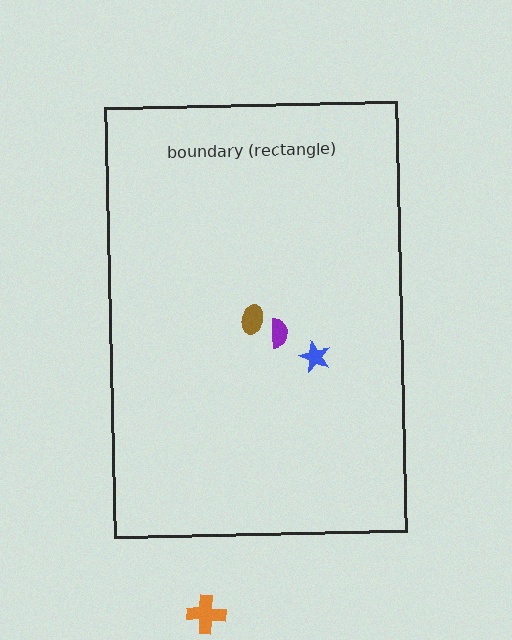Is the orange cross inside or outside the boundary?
Outside.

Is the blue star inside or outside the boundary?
Inside.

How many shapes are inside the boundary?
3 inside, 1 outside.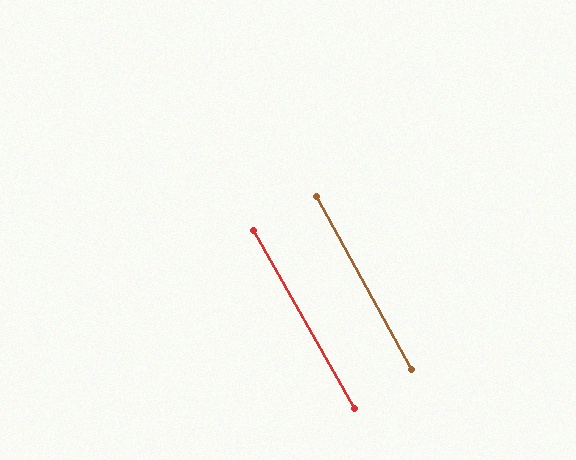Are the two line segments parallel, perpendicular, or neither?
Parallel — their directions differ by only 0.8°.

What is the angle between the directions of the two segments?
Approximately 1 degree.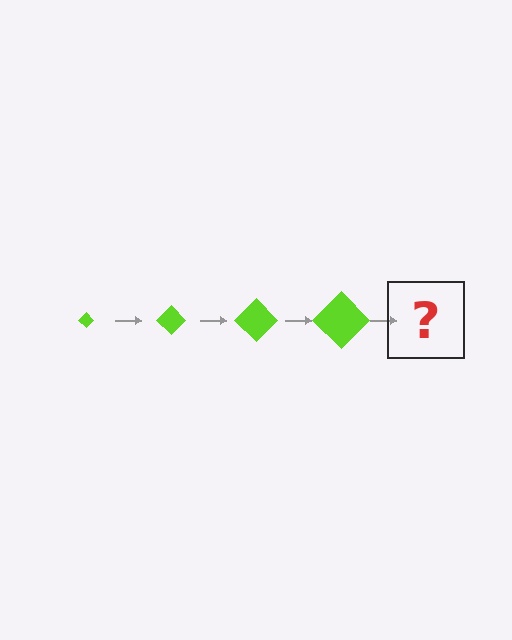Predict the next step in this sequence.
The next step is a lime diamond, larger than the previous one.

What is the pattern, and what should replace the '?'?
The pattern is that the diamond gets progressively larger each step. The '?' should be a lime diamond, larger than the previous one.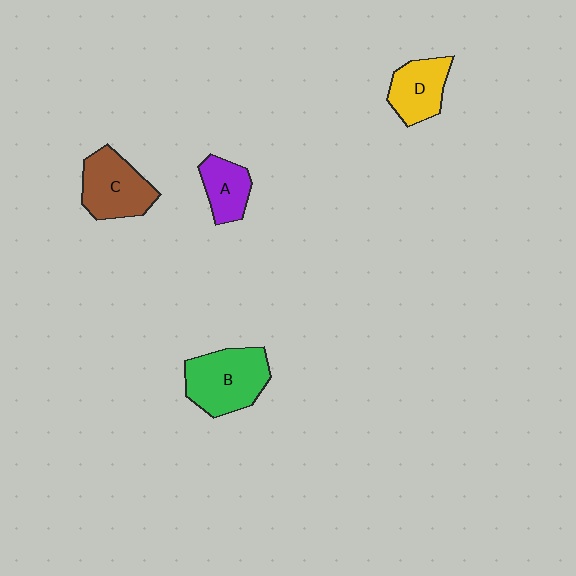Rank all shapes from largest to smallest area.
From largest to smallest: B (green), C (brown), D (yellow), A (purple).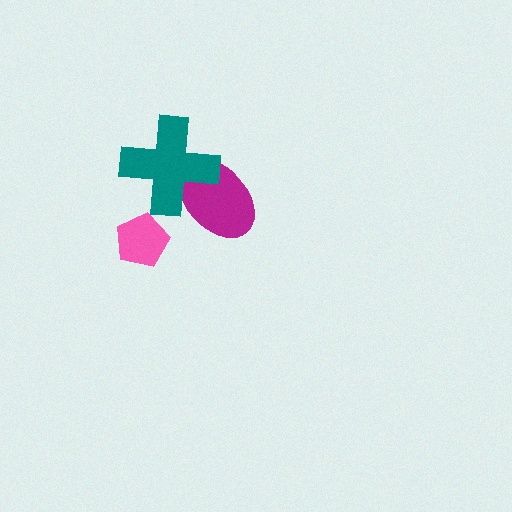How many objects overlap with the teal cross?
1 object overlaps with the teal cross.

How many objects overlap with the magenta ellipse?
1 object overlaps with the magenta ellipse.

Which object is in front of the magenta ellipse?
The teal cross is in front of the magenta ellipse.